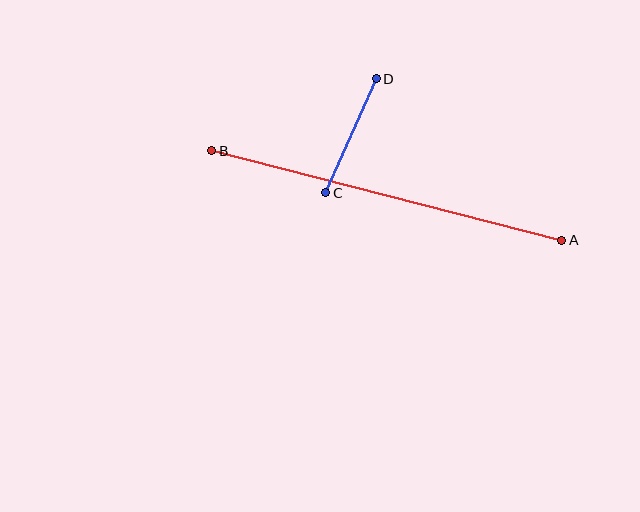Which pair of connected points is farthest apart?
Points A and B are farthest apart.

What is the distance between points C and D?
The distance is approximately 125 pixels.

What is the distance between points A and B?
The distance is approximately 361 pixels.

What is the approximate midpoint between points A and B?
The midpoint is at approximately (387, 196) pixels.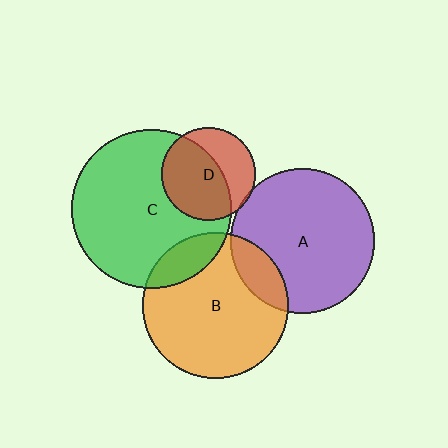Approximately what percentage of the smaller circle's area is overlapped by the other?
Approximately 5%.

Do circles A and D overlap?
Yes.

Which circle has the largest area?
Circle C (green).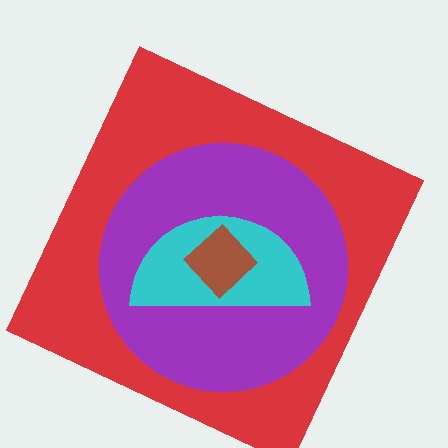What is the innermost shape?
The brown diamond.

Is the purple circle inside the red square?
Yes.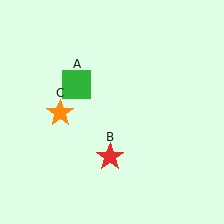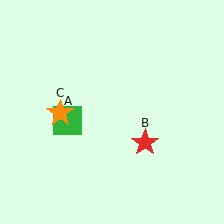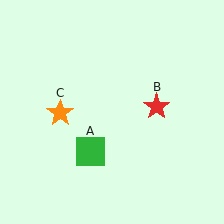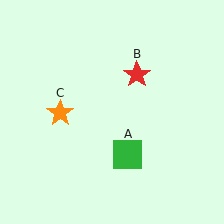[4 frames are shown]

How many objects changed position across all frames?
2 objects changed position: green square (object A), red star (object B).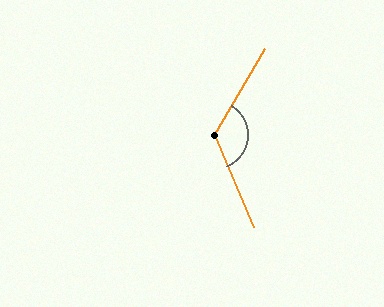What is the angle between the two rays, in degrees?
Approximately 127 degrees.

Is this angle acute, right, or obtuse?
It is obtuse.